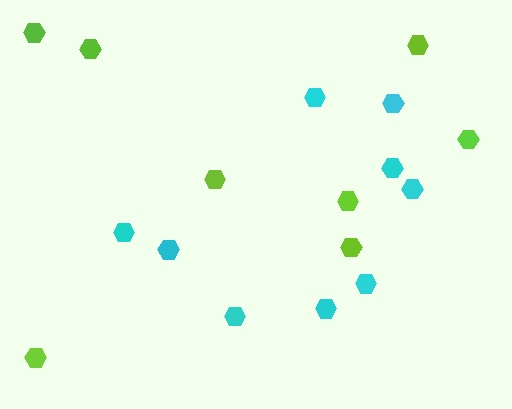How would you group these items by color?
There are 2 groups: one group of cyan hexagons (9) and one group of lime hexagons (8).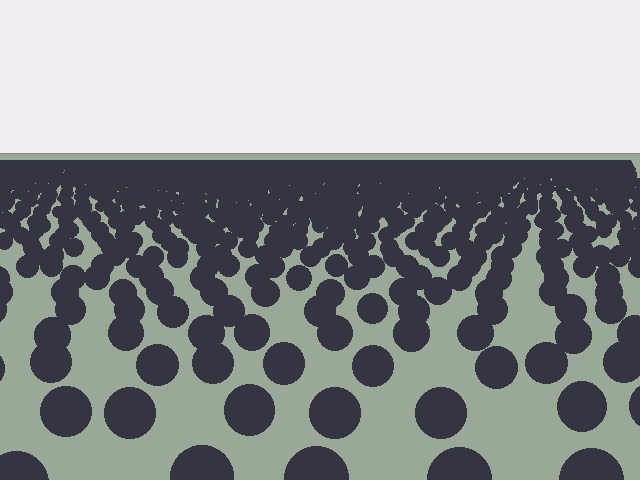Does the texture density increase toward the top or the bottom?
Density increases toward the top.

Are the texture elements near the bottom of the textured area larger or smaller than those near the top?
Larger. Near the bottom, elements are closer to the viewer and appear at a bigger on-screen size.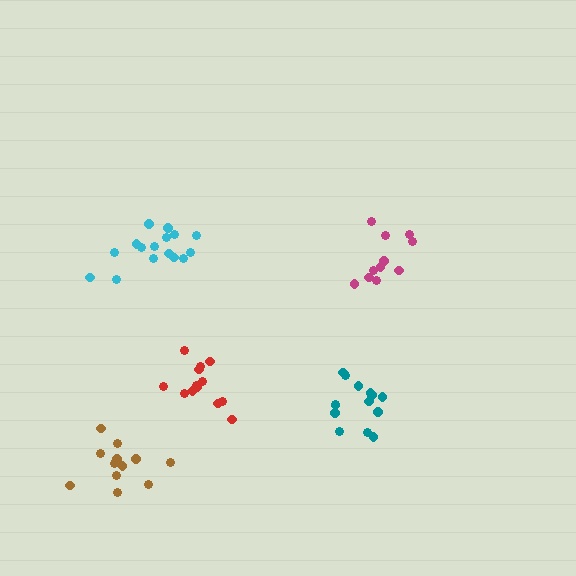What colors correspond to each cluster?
The clusters are colored: magenta, brown, cyan, teal, red.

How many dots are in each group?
Group 1: 11 dots, Group 2: 12 dots, Group 3: 16 dots, Group 4: 14 dots, Group 5: 13 dots (66 total).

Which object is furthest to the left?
The brown cluster is leftmost.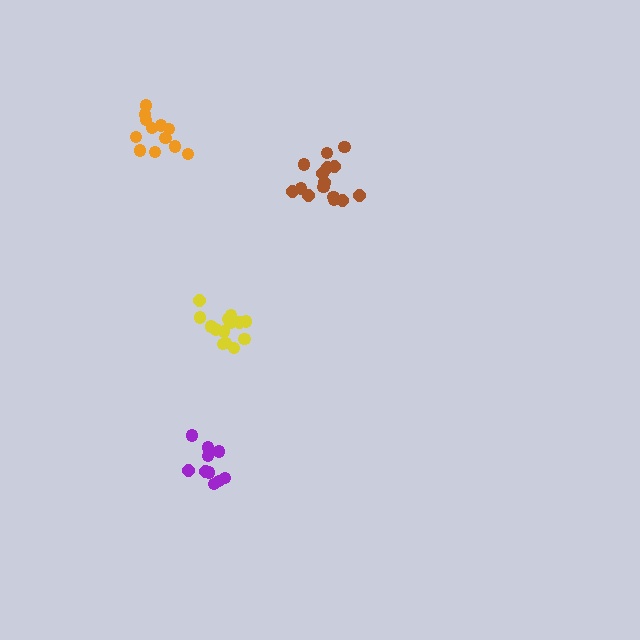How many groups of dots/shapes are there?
There are 4 groups.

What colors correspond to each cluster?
The clusters are colored: brown, yellow, purple, orange.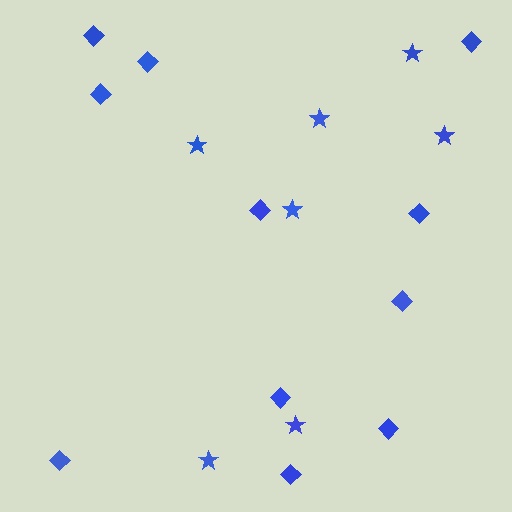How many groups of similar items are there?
There are 2 groups: one group of stars (7) and one group of diamonds (11).